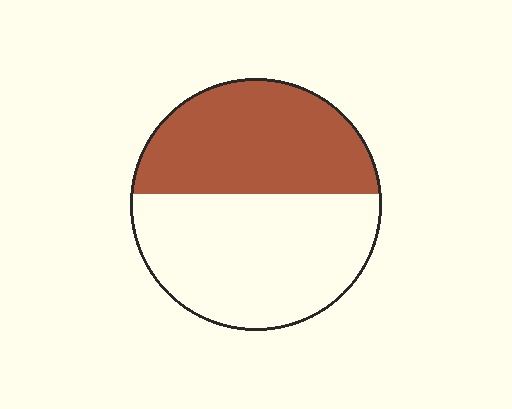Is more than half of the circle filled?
No.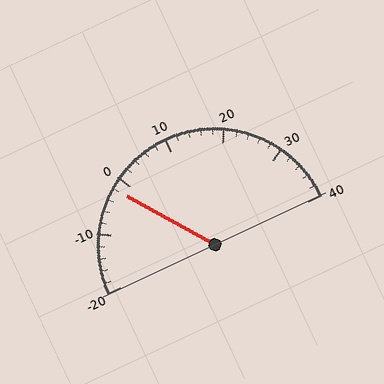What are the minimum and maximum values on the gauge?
The gauge ranges from -20 to 40.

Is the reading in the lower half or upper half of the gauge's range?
The reading is in the lower half of the range (-20 to 40).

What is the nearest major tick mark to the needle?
The nearest major tick mark is 0.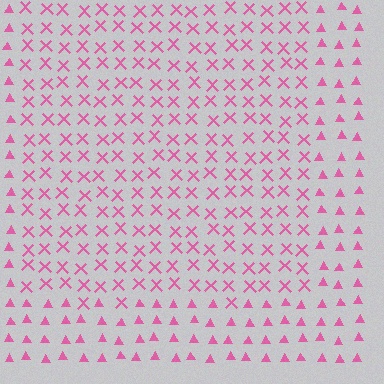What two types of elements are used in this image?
The image uses X marks inside the rectangle region and triangles outside it.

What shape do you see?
I see a rectangle.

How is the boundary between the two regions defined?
The boundary is defined by a change in element shape: X marks inside vs. triangles outside. All elements share the same color and spacing.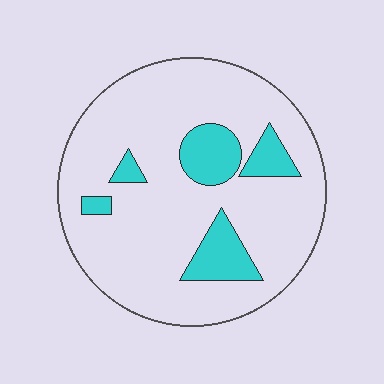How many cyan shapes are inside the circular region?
5.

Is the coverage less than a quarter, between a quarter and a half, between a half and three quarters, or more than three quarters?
Less than a quarter.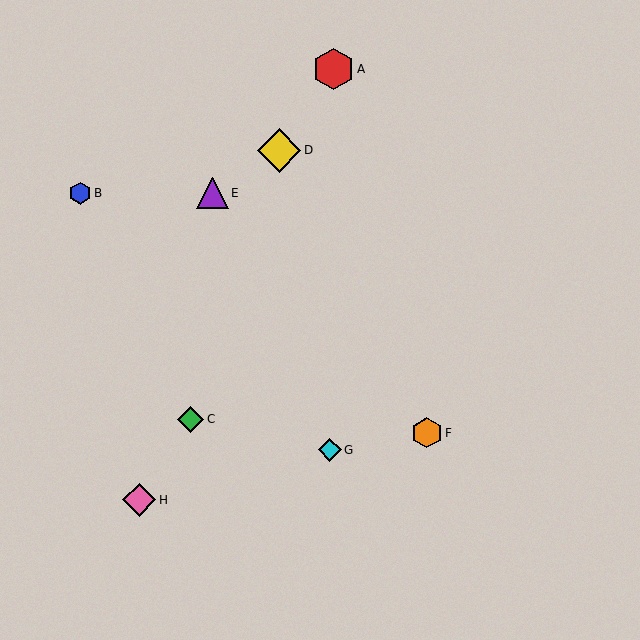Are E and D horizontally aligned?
No, E is at y≈193 and D is at y≈150.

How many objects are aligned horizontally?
2 objects (B, E) are aligned horizontally.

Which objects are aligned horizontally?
Objects B, E are aligned horizontally.